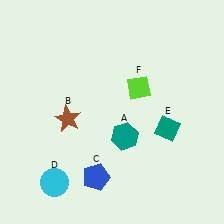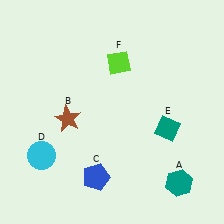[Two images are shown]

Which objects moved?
The objects that moved are: the teal hexagon (A), the cyan circle (D), the lime diamond (F).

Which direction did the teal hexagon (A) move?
The teal hexagon (A) moved right.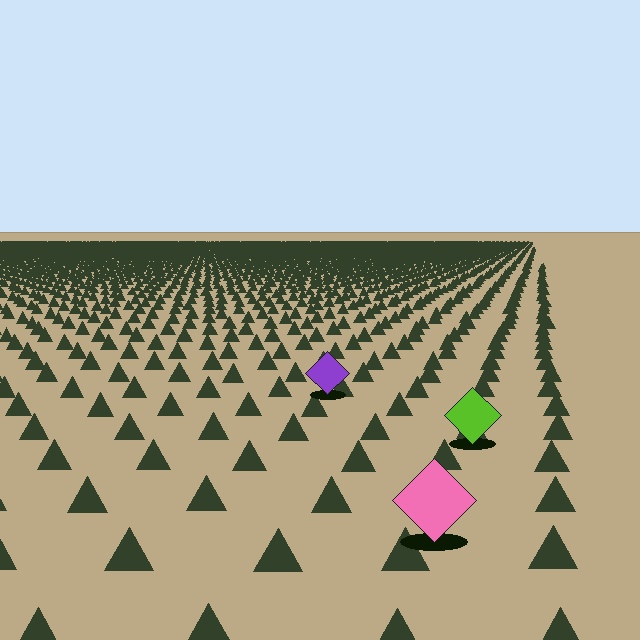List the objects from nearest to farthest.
From nearest to farthest: the pink diamond, the lime diamond, the purple diamond.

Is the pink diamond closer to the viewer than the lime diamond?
Yes. The pink diamond is closer — you can tell from the texture gradient: the ground texture is coarser near it.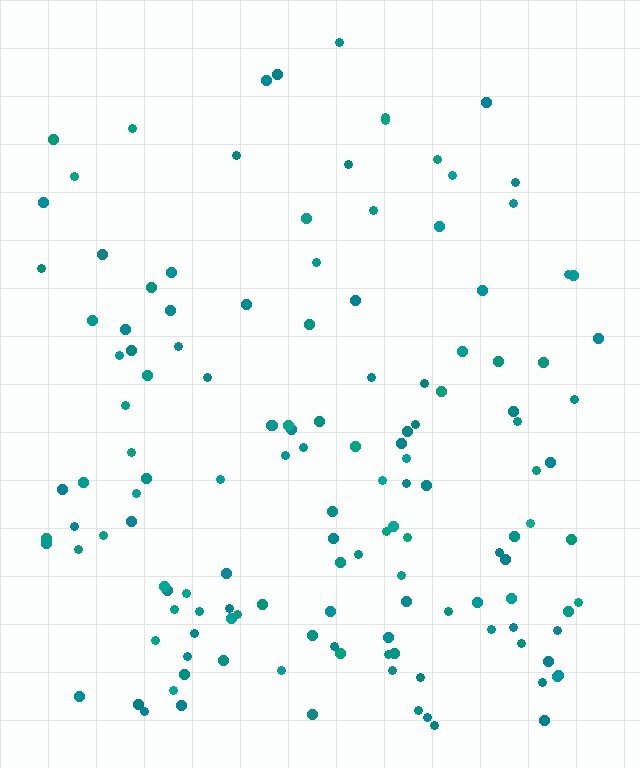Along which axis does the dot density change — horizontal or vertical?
Vertical.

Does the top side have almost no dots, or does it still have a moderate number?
Still a moderate number, just noticeably fewer than the bottom.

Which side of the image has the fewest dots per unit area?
The top.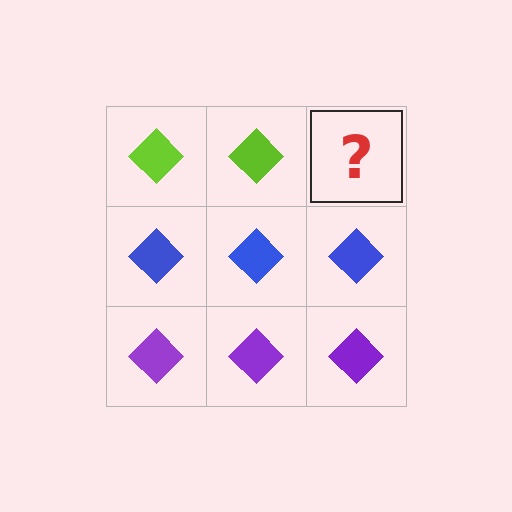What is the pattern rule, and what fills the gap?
The rule is that each row has a consistent color. The gap should be filled with a lime diamond.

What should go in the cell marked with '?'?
The missing cell should contain a lime diamond.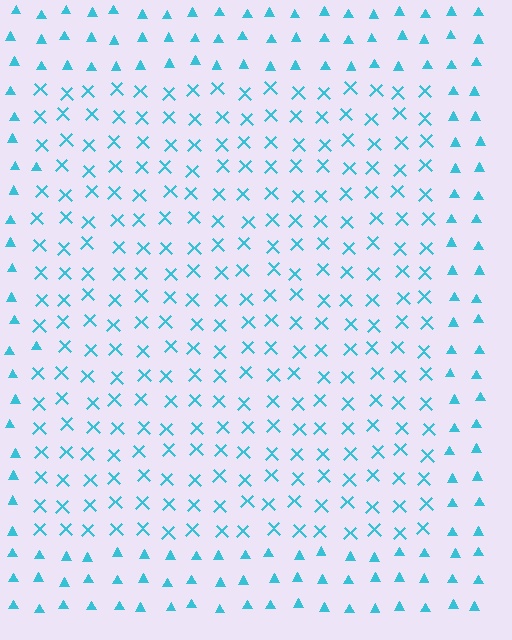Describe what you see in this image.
The image is filled with small cyan elements arranged in a uniform grid. A rectangle-shaped region contains X marks, while the surrounding area contains triangles. The boundary is defined purely by the change in element shape.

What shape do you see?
I see a rectangle.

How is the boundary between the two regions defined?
The boundary is defined by a change in element shape: X marks inside vs. triangles outside. All elements share the same color and spacing.